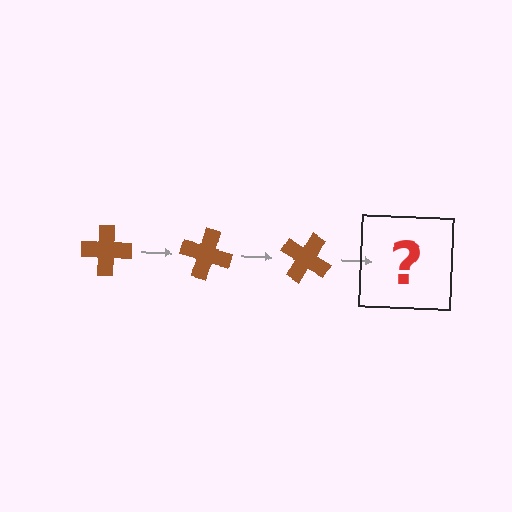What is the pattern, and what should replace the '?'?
The pattern is that the cross rotates 15 degrees each step. The '?' should be a brown cross rotated 45 degrees.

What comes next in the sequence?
The next element should be a brown cross rotated 45 degrees.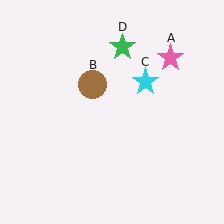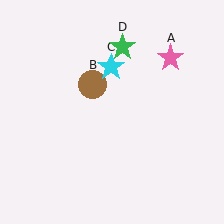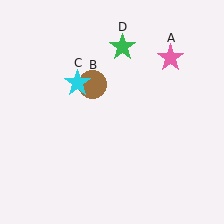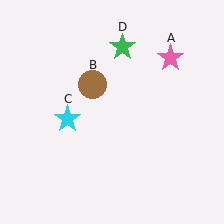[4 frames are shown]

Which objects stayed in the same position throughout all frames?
Pink star (object A) and brown circle (object B) and green star (object D) remained stationary.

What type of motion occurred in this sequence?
The cyan star (object C) rotated counterclockwise around the center of the scene.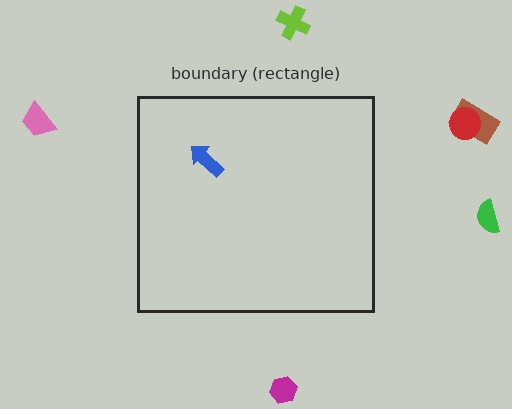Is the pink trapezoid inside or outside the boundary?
Outside.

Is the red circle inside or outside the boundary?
Outside.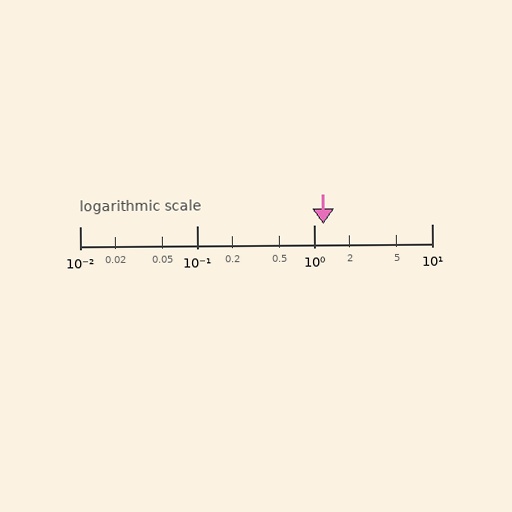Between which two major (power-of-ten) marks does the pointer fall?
The pointer is between 1 and 10.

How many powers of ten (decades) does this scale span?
The scale spans 3 decades, from 0.01 to 10.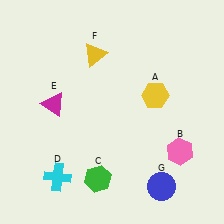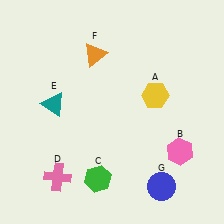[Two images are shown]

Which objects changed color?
D changed from cyan to pink. E changed from magenta to teal. F changed from yellow to orange.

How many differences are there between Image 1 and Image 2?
There are 3 differences between the two images.